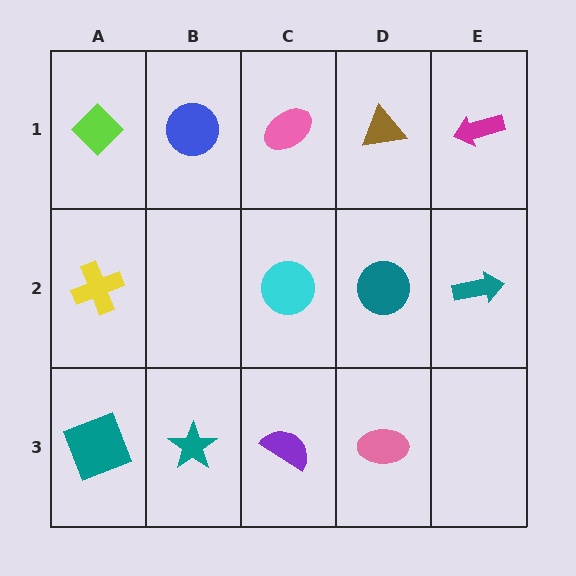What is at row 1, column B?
A blue circle.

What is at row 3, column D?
A pink ellipse.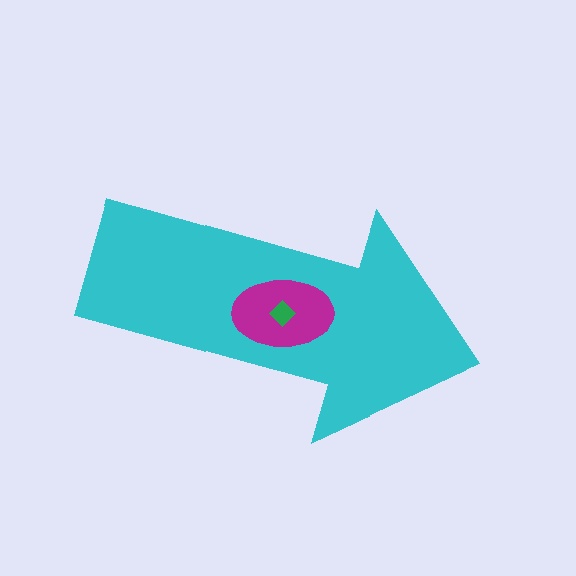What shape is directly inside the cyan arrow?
The magenta ellipse.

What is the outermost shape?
The cyan arrow.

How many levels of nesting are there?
3.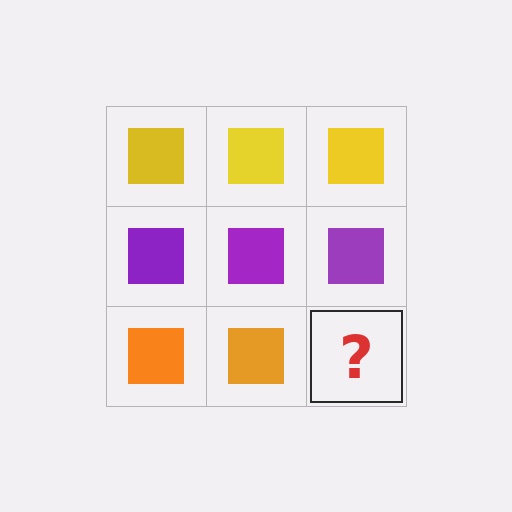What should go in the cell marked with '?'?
The missing cell should contain an orange square.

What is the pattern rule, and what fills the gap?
The rule is that each row has a consistent color. The gap should be filled with an orange square.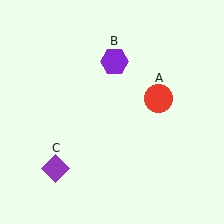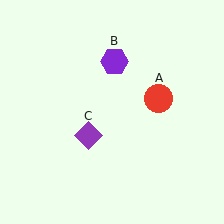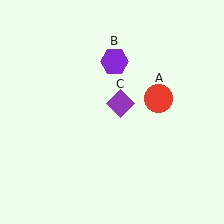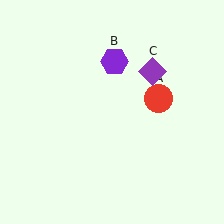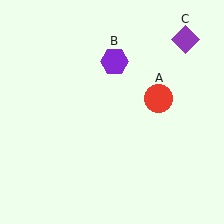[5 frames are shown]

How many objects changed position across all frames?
1 object changed position: purple diamond (object C).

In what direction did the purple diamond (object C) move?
The purple diamond (object C) moved up and to the right.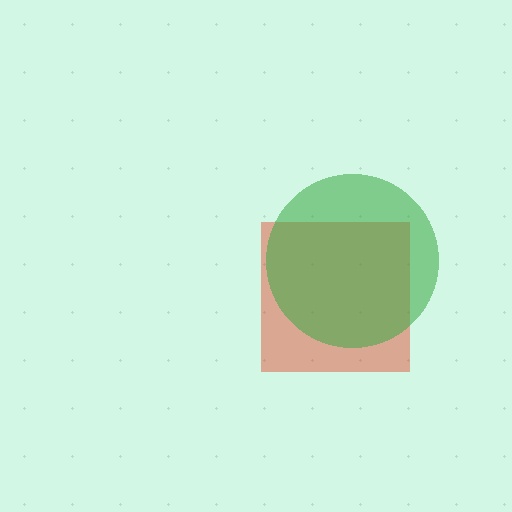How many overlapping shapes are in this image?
There are 2 overlapping shapes in the image.